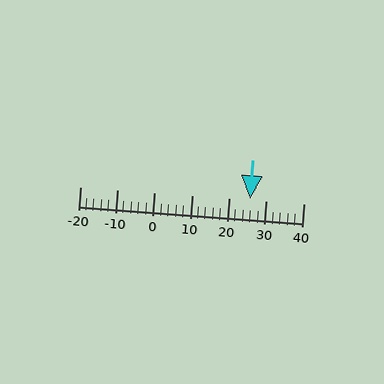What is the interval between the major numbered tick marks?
The major tick marks are spaced 10 units apart.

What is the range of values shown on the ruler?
The ruler shows values from -20 to 40.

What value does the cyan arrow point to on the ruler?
The cyan arrow points to approximately 26.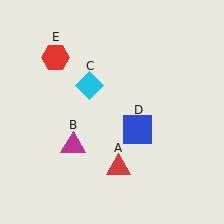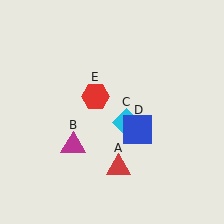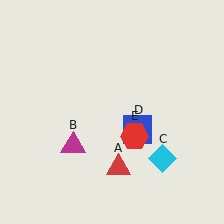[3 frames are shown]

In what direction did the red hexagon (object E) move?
The red hexagon (object E) moved down and to the right.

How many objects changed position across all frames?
2 objects changed position: cyan diamond (object C), red hexagon (object E).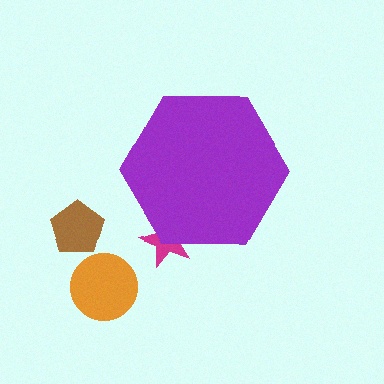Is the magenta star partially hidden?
Yes, the magenta star is partially hidden behind the purple hexagon.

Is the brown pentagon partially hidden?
No, the brown pentagon is fully visible.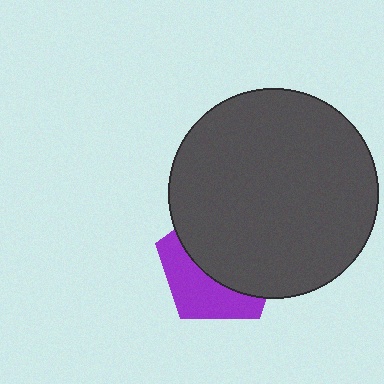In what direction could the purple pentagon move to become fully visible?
The purple pentagon could move toward the lower-left. That would shift it out from behind the dark gray circle entirely.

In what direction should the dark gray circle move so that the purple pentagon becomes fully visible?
The dark gray circle should move toward the upper-right. That is the shortest direction to clear the overlap and leave the purple pentagon fully visible.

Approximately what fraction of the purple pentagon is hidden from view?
Roughly 61% of the purple pentagon is hidden behind the dark gray circle.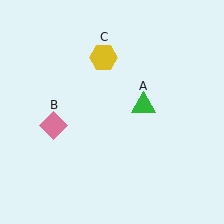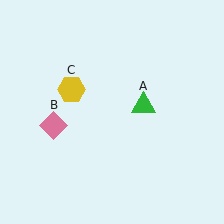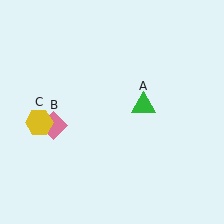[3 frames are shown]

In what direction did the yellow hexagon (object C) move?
The yellow hexagon (object C) moved down and to the left.